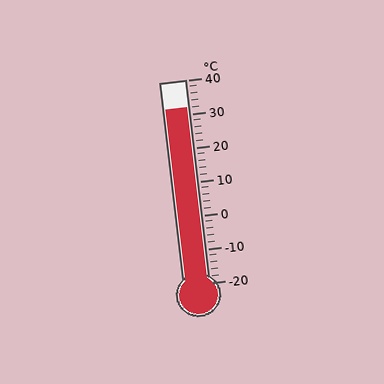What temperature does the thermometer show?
The thermometer shows approximately 32°C.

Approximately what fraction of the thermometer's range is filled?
The thermometer is filled to approximately 85% of its range.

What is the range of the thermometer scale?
The thermometer scale ranges from -20°C to 40°C.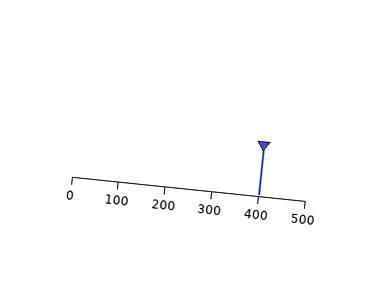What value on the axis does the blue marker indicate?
The marker indicates approximately 400.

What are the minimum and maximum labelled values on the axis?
The axis runs from 0 to 500.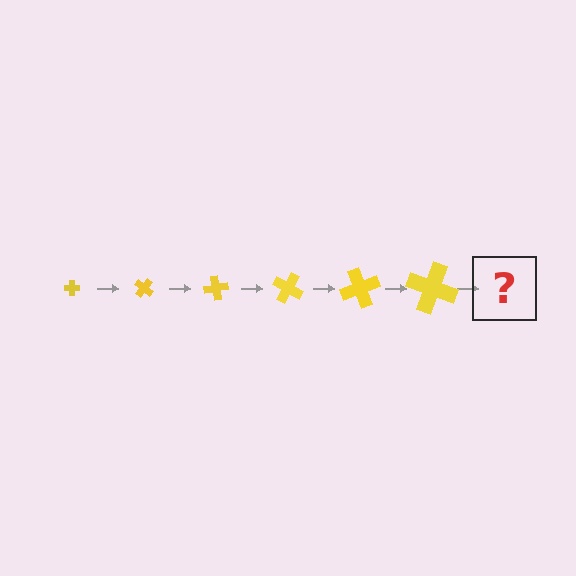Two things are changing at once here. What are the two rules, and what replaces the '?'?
The two rules are that the cross grows larger each step and it rotates 40 degrees each step. The '?' should be a cross, larger than the previous one and rotated 240 degrees from the start.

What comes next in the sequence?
The next element should be a cross, larger than the previous one and rotated 240 degrees from the start.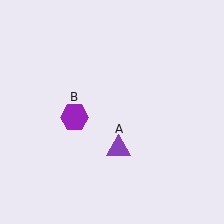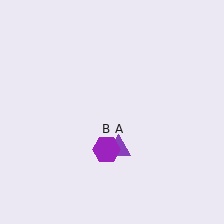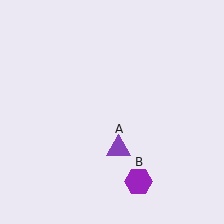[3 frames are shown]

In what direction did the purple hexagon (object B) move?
The purple hexagon (object B) moved down and to the right.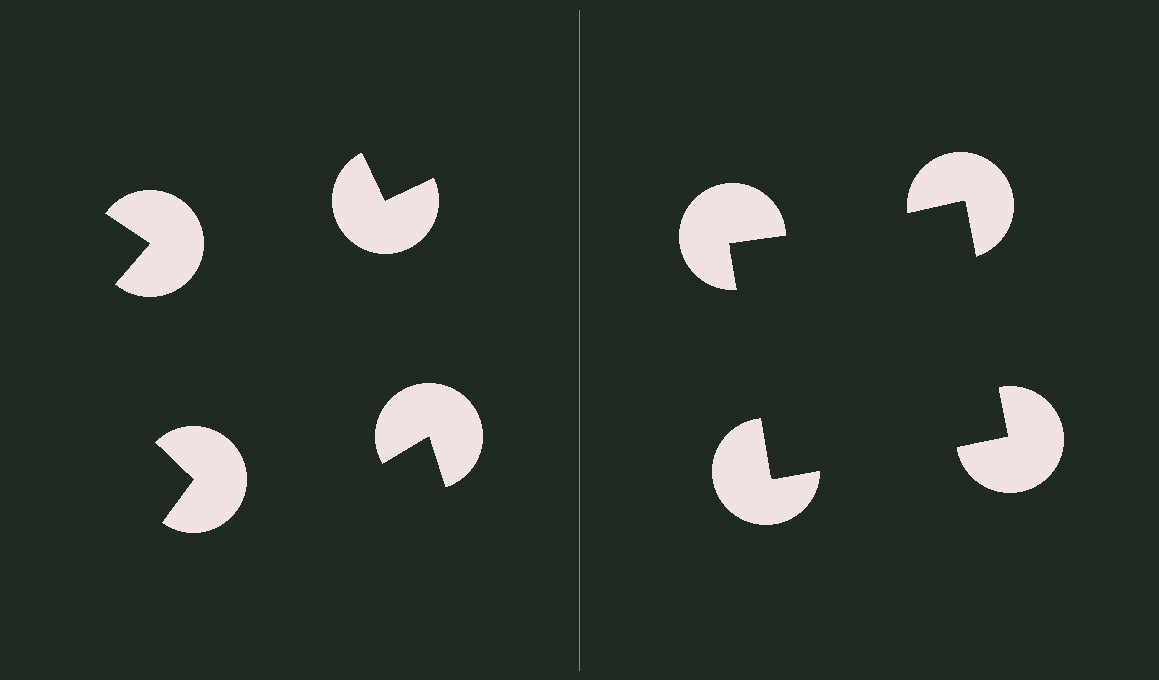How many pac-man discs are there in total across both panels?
8 — 4 on each side.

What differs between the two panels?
The pac-man discs are positioned identically on both sides; only the wedge orientations differ. On the right they align to a square; on the left they are misaligned.